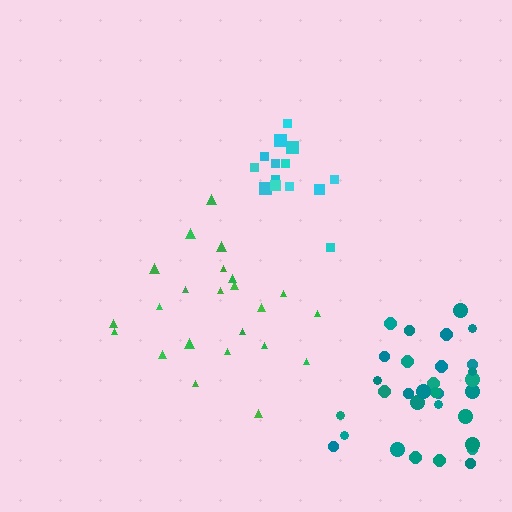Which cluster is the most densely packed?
Cyan.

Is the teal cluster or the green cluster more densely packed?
Teal.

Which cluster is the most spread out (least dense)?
Green.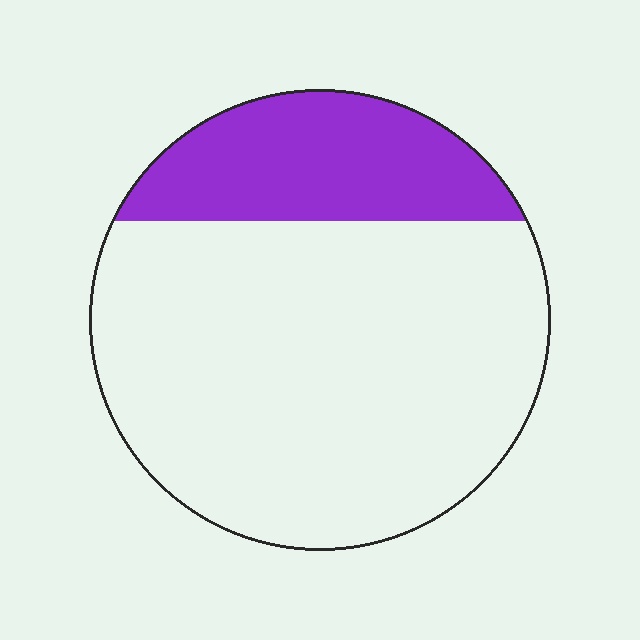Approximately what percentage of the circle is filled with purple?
Approximately 25%.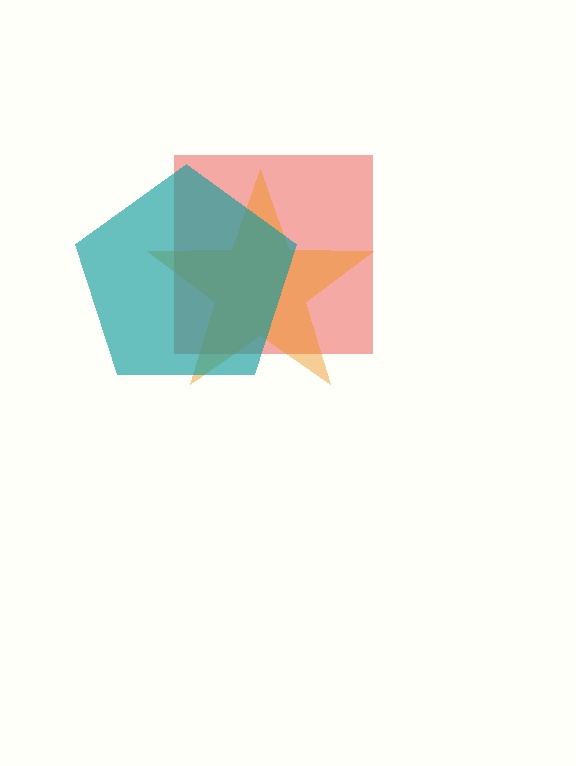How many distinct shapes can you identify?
There are 3 distinct shapes: a red square, an orange star, a teal pentagon.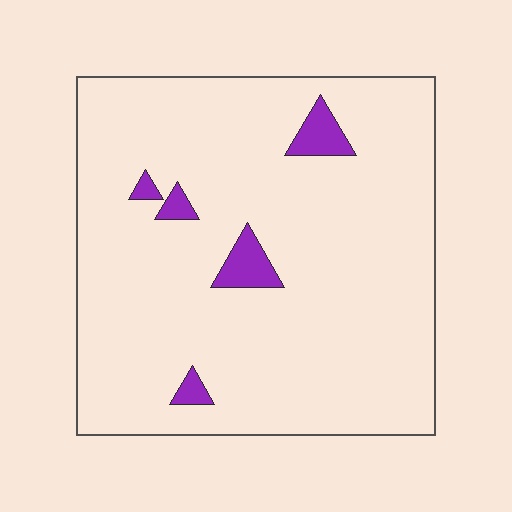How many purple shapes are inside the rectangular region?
5.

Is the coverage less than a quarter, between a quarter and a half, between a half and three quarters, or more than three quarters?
Less than a quarter.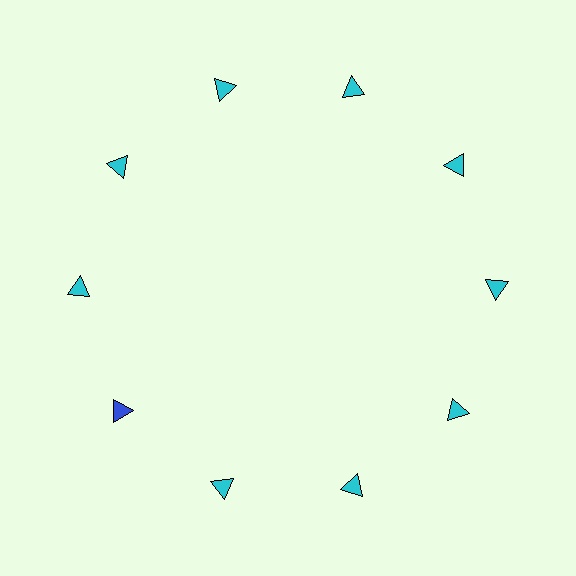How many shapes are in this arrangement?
There are 10 shapes arranged in a ring pattern.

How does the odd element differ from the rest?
It has a different color: blue instead of cyan.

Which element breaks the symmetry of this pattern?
The blue triangle at roughly the 8 o'clock position breaks the symmetry. All other shapes are cyan triangles.